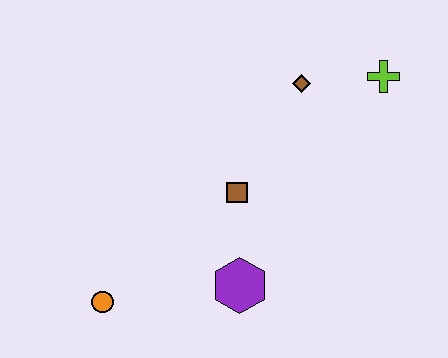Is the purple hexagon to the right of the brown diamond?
No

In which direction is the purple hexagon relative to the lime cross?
The purple hexagon is below the lime cross.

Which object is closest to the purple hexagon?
The brown square is closest to the purple hexagon.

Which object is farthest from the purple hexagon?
The lime cross is farthest from the purple hexagon.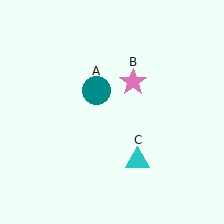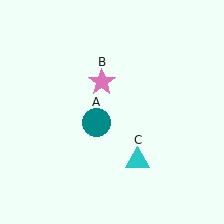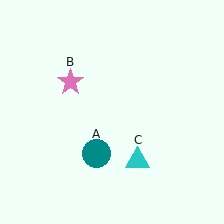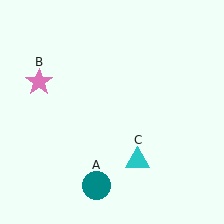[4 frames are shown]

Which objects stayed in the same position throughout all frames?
Cyan triangle (object C) remained stationary.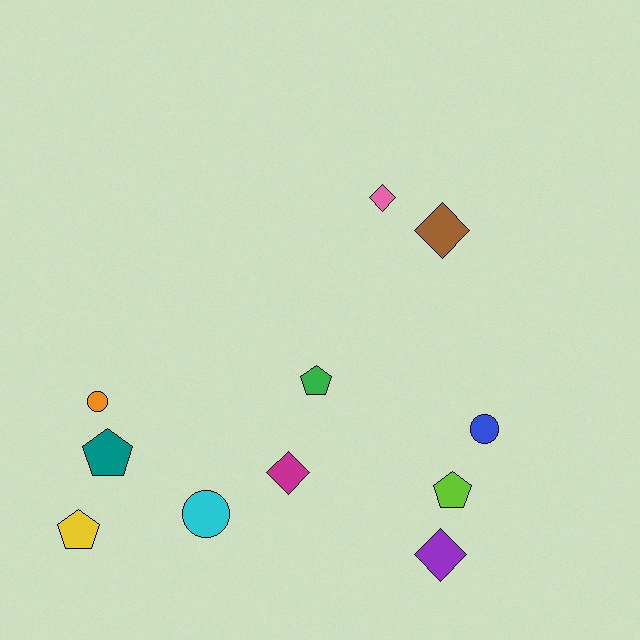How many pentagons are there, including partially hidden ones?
There are 4 pentagons.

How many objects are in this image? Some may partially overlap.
There are 11 objects.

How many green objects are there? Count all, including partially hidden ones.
There is 1 green object.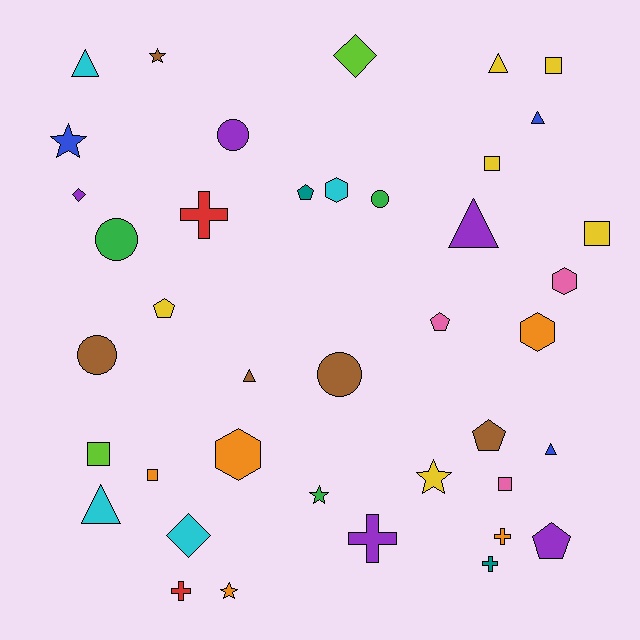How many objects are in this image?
There are 40 objects.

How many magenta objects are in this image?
There are no magenta objects.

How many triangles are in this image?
There are 7 triangles.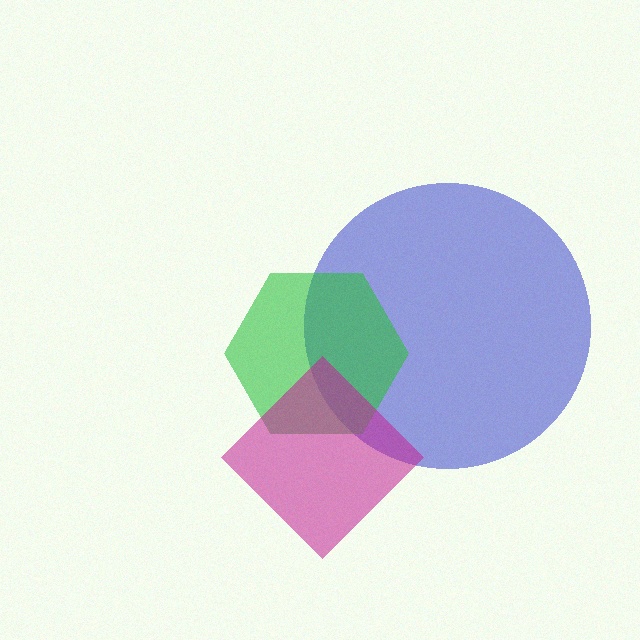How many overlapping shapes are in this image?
There are 3 overlapping shapes in the image.